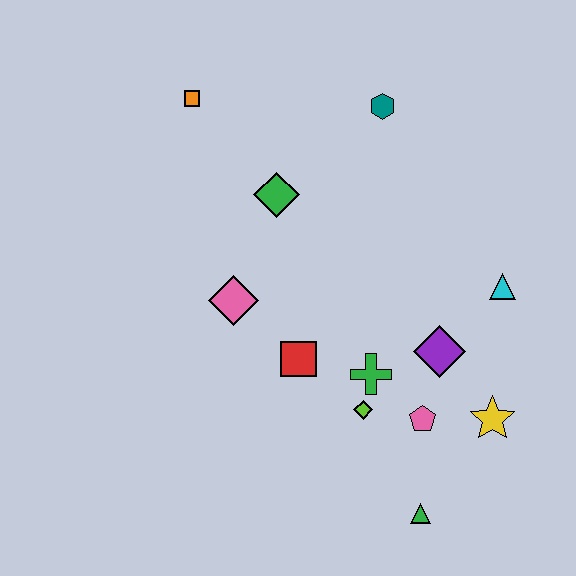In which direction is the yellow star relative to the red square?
The yellow star is to the right of the red square.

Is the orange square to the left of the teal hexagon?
Yes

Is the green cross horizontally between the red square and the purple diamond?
Yes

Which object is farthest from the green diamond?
The green triangle is farthest from the green diamond.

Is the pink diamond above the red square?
Yes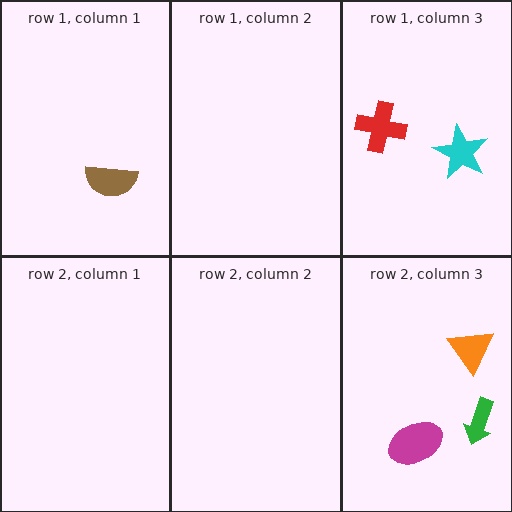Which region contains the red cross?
The row 1, column 3 region.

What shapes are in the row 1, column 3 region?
The cyan star, the red cross.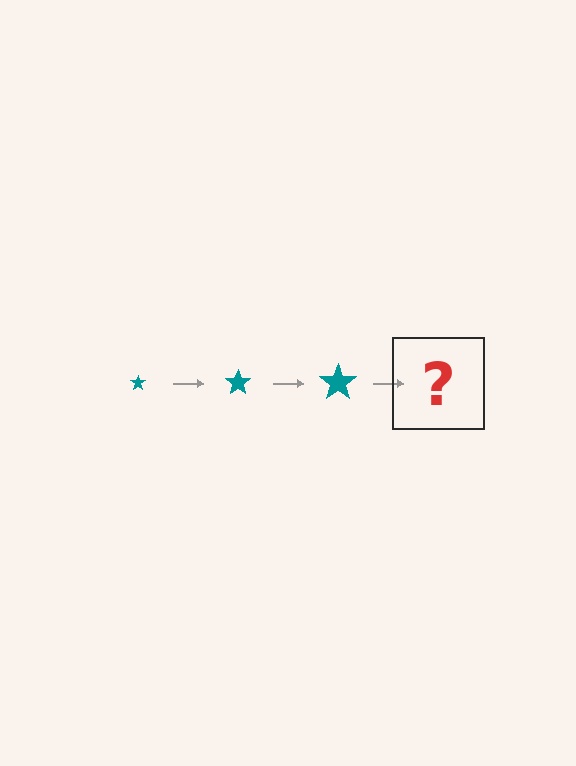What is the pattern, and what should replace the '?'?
The pattern is that the star gets progressively larger each step. The '?' should be a teal star, larger than the previous one.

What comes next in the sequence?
The next element should be a teal star, larger than the previous one.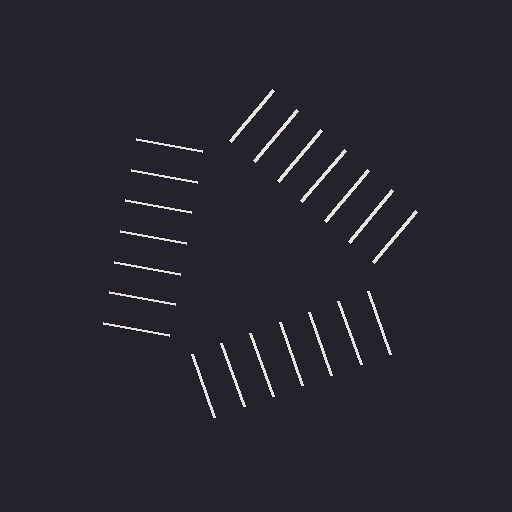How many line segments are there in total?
21 — 7 along each of the 3 edges.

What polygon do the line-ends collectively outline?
An illusory triangle — the line segments terminate on its edges but no continuous stroke is drawn.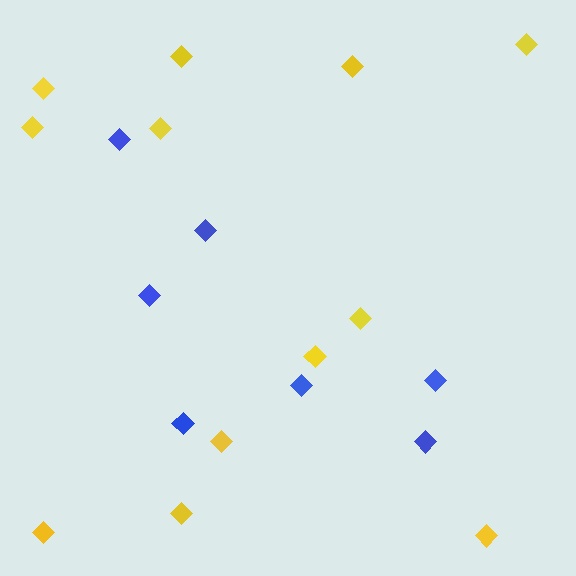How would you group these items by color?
There are 2 groups: one group of yellow diamonds (12) and one group of blue diamonds (7).